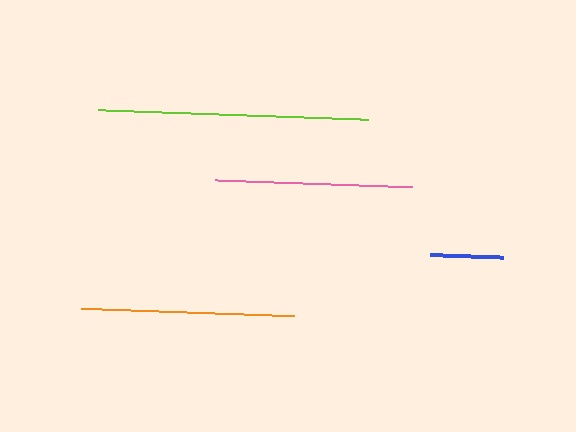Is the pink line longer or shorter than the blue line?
The pink line is longer than the blue line.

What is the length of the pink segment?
The pink segment is approximately 198 pixels long.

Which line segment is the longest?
The lime line is the longest at approximately 271 pixels.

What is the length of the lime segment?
The lime segment is approximately 271 pixels long.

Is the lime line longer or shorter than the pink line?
The lime line is longer than the pink line.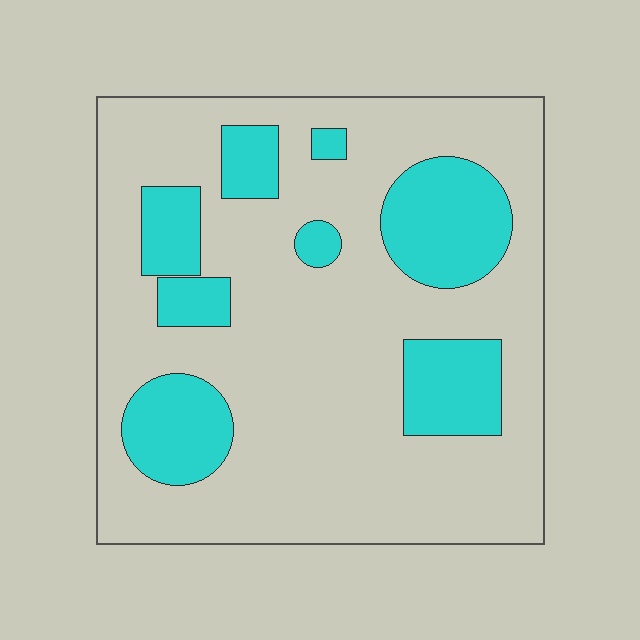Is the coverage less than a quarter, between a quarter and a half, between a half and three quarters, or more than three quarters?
Less than a quarter.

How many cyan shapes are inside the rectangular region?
8.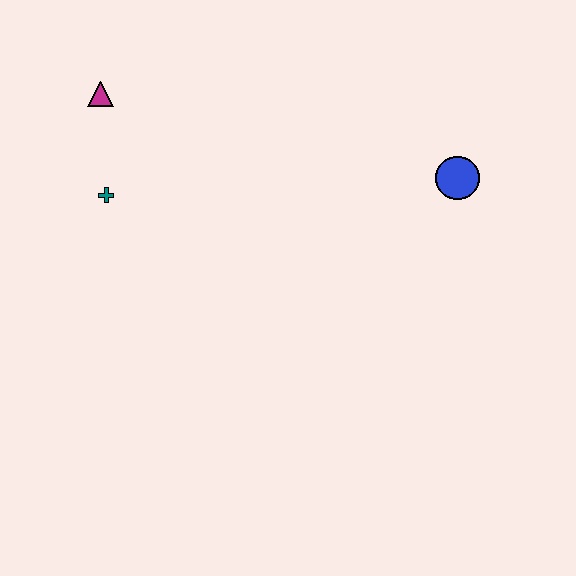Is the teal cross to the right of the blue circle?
No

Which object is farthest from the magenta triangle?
The blue circle is farthest from the magenta triangle.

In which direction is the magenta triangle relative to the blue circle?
The magenta triangle is to the left of the blue circle.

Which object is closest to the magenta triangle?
The teal cross is closest to the magenta triangle.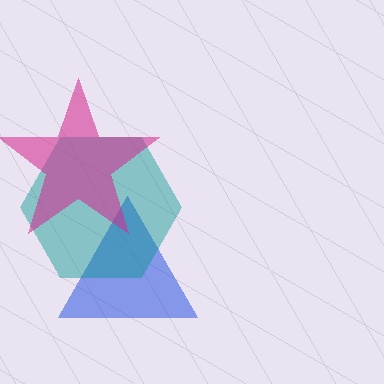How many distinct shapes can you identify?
There are 3 distinct shapes: a blue triangle, a teal hexagon, a magenta star.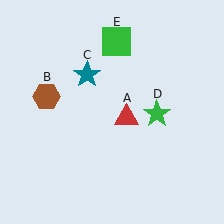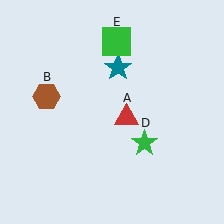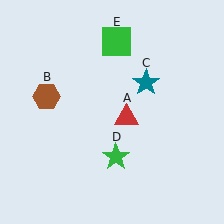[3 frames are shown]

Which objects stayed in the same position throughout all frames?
Red triangle (object A) and brown hexagon (object B) and green square (object E) remained stationary.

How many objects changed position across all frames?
2 objects changed position: teal star (object C), green star (object D).